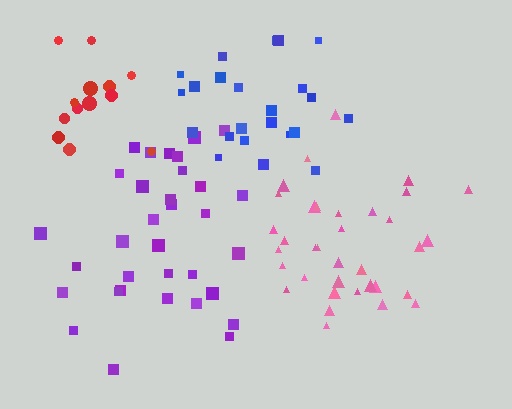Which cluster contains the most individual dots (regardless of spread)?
Pink (35).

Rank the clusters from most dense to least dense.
blue, pink, purple, red.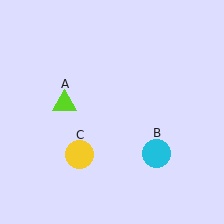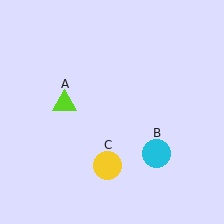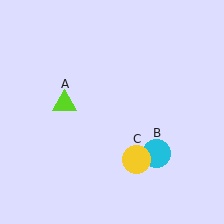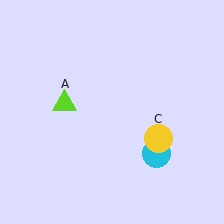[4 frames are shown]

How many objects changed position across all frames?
1 object changed position: yellow circle (object C).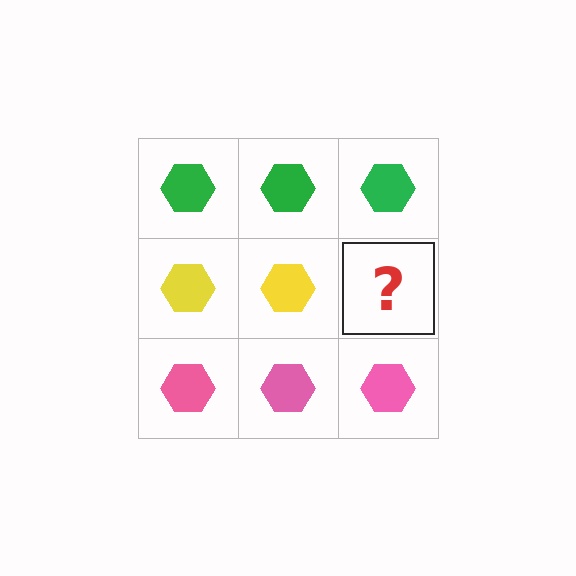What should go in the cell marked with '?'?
The missing cell should contain a yellow hexagon.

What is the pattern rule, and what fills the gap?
The rule is that each row has a consistent color. The gap should be filled with a yellow hexagon.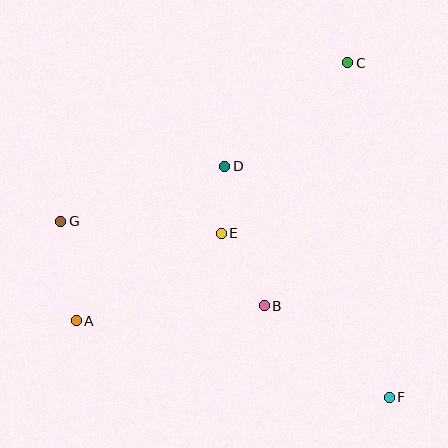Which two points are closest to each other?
Points D and E are closest to each other.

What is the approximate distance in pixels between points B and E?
The distance between B and E is approximately 84 pixels.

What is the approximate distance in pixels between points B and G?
The distance between B and G is approximately 220 pixels.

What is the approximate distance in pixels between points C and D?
The distance between C and D is approximately 161 pixels.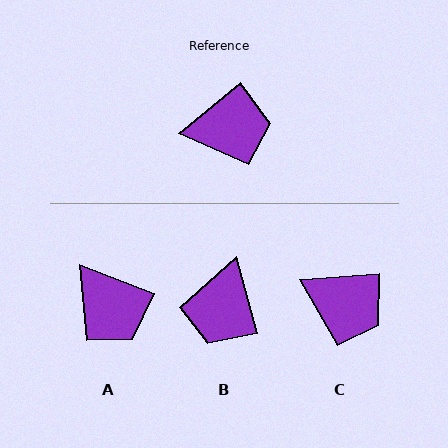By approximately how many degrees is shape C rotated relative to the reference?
Approximately 36 degrees clockwise.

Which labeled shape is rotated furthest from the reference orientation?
B, about 115 degrees away.